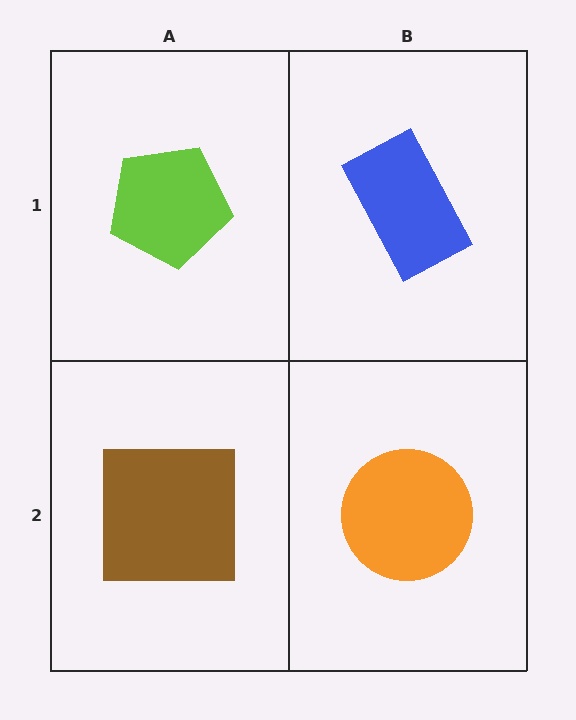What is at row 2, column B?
An orange circle.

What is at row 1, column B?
A blue rectangle.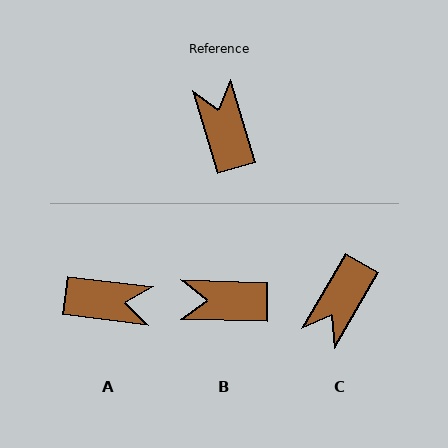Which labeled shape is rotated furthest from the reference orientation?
C, about 133 degrees away.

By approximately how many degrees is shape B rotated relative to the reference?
Approximately 72 degrees counter-clockwise.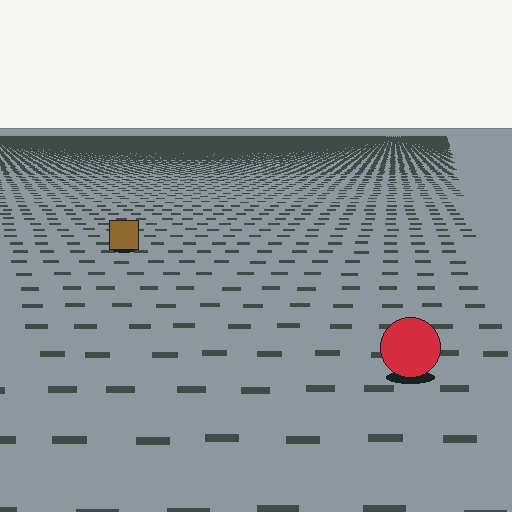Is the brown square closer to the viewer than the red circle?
No. The red circle is closer — you can tell from the texture gradient: the ground texture is coarser near it.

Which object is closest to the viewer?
The red circle is closest. The texture marks near it are larger and more spread out.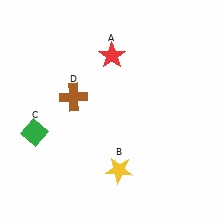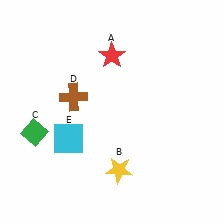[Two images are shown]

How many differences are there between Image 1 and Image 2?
There is 1 difference between the two images.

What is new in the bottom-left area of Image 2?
A cyan square (E) was added in the bottom-left area of Image 2.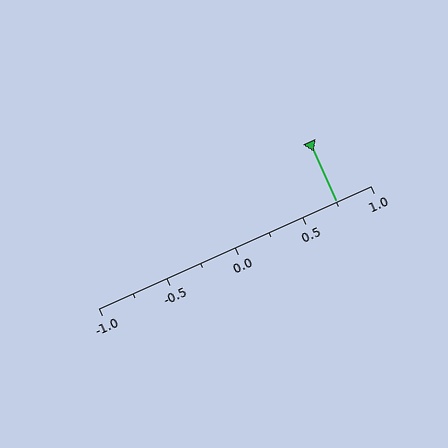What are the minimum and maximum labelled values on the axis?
The axis runs from -1.0 to 1.0.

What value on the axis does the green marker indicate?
The marker indicates approximately 0.75.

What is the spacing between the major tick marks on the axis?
The major ticks are spaced 0.5 apart.